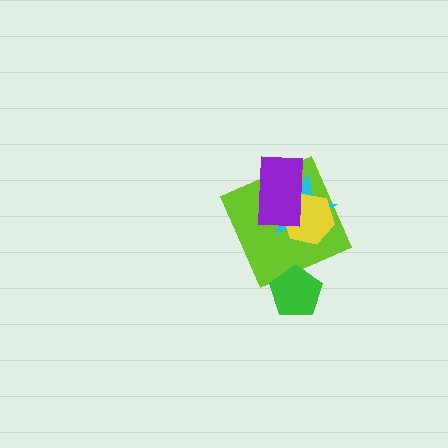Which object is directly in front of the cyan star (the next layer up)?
The yellow hexagon is directly in front of the cyan star.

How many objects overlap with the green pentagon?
0 objects overlap with the green pentagon.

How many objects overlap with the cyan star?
3 objects overlap with the cyan star.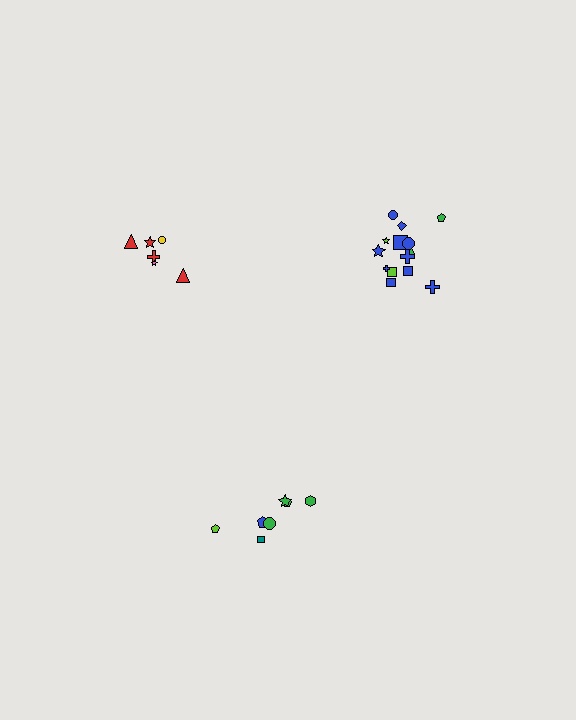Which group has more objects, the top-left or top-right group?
The top-right group.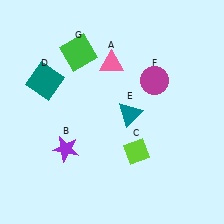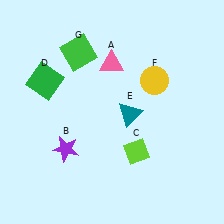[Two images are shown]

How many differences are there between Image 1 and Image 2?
There are 2 differences between the two images.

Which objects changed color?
D changed from teal to green. F changed from magenta to yellow.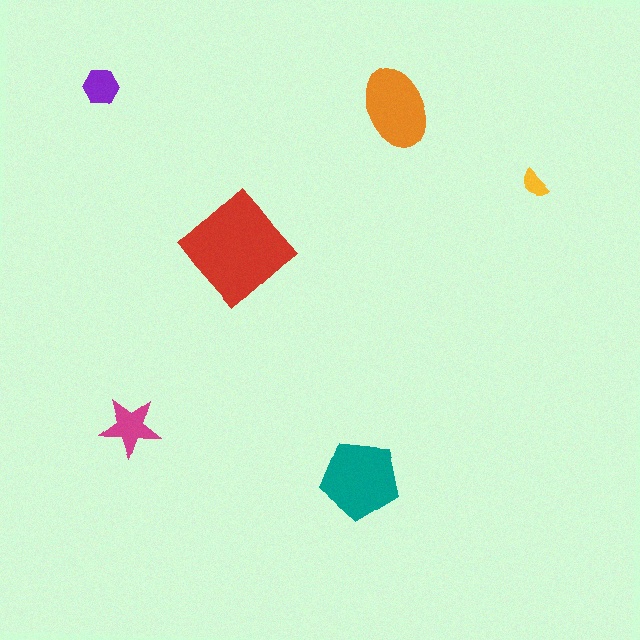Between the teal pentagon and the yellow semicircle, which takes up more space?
The teal pentagon.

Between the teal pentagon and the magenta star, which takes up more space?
The teal pentagon.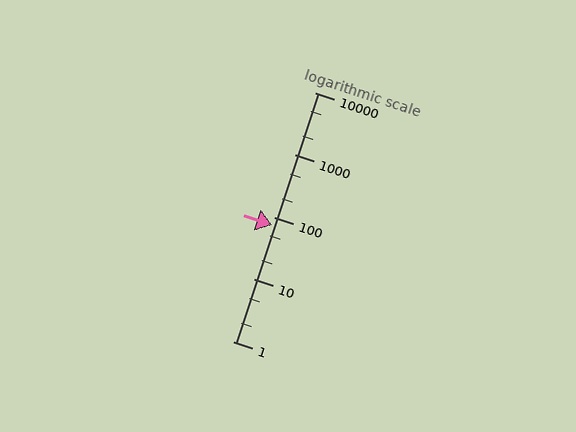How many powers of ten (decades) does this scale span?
The scale spans 4 decades, from 1 to 10000.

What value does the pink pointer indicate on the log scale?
The pointer indicates approximately 75.